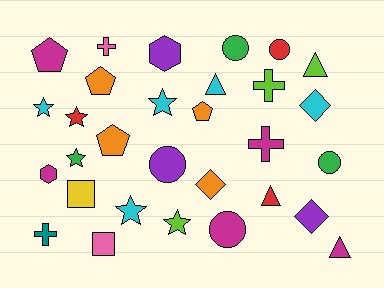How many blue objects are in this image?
There are no blue objects.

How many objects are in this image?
There are 30 objects.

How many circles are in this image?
There are 5 circles.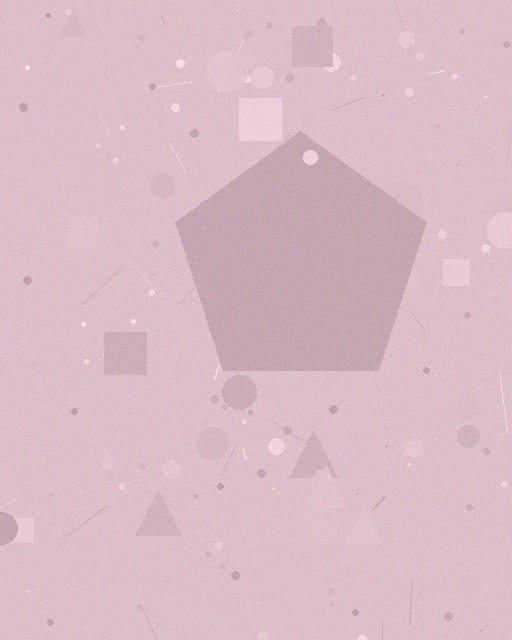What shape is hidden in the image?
A pentagon is hidden in the image.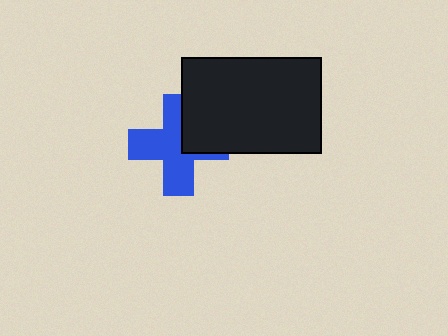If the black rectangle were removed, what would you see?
You would see the complete blue cross.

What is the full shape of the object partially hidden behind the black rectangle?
The partially hidden object is a blue cross.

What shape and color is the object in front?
The object in front is a black rectangle.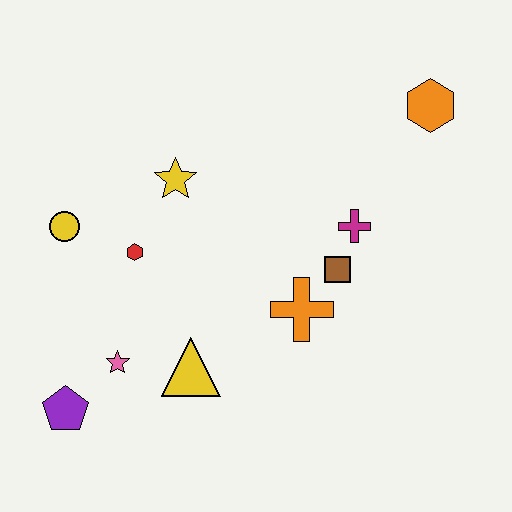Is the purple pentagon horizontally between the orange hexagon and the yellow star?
No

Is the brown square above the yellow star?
No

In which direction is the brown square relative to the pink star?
The brown square is to the right of the pink star.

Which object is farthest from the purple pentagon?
The orange hexagon is farthest from the purple pentagon.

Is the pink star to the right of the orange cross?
No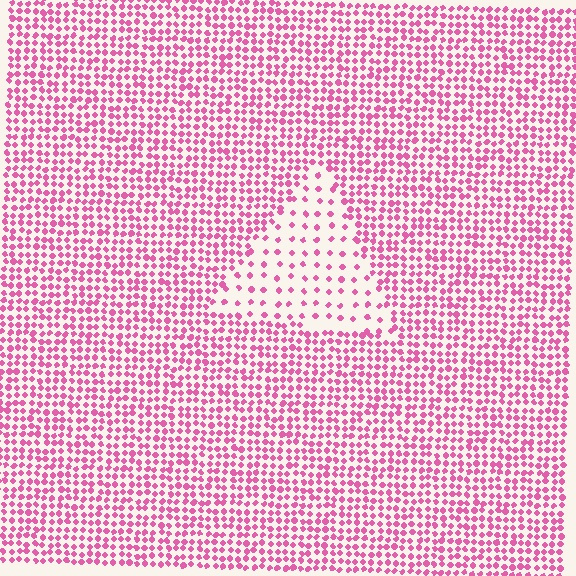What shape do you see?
I see a triangle.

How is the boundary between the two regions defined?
The boundary is defined by a change in element density (approximately 2.7x ratio). All elements are the same color, size, and shape.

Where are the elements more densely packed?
The elements are more densely packed outside the triangle boundary.